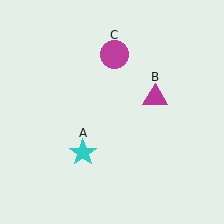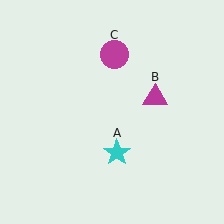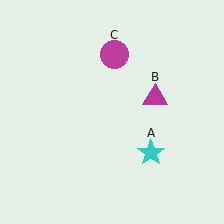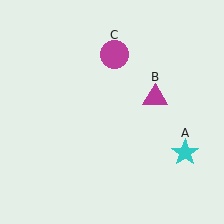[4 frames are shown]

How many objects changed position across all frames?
1 object changed position: cyan star (object A).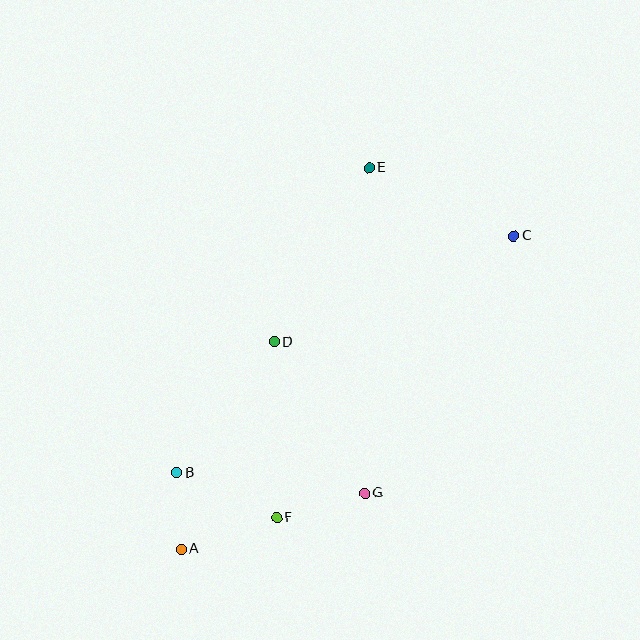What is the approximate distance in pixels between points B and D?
The distance between B and D is approximately 163 pixels.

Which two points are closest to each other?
Points A and B are closest to each other.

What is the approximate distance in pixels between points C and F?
The distance between C and F is approximately 368 pixels.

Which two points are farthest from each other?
Points A and C are farthest from each other.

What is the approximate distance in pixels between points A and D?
The distance between A and D is approximately 227 pixels.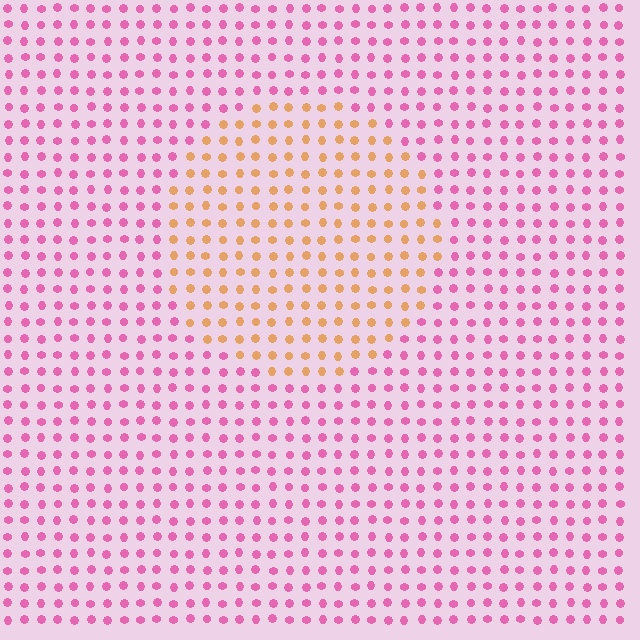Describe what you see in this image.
The image is filled with small pink elements in a uniform arrangement. A circle-shaped region is visible where the elements are tinted to a slightly different hue, forming a subtle color boundary.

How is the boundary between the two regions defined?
The boundary is defined purely by a slight shift in hue (about 64 degrees). Spacing, size, and orientation are identical on both sides.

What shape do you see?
I see a circle.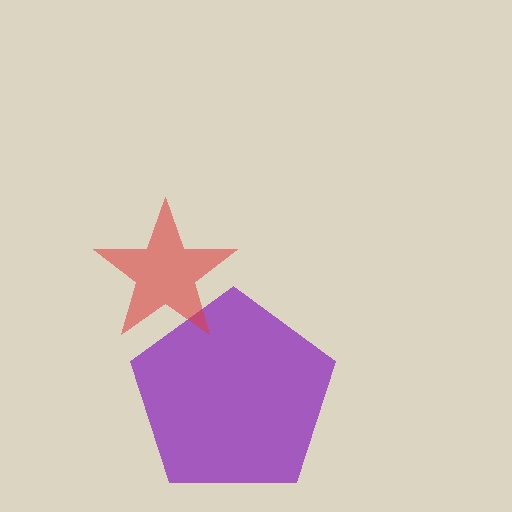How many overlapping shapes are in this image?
There are 2 overlapping shapes in the image.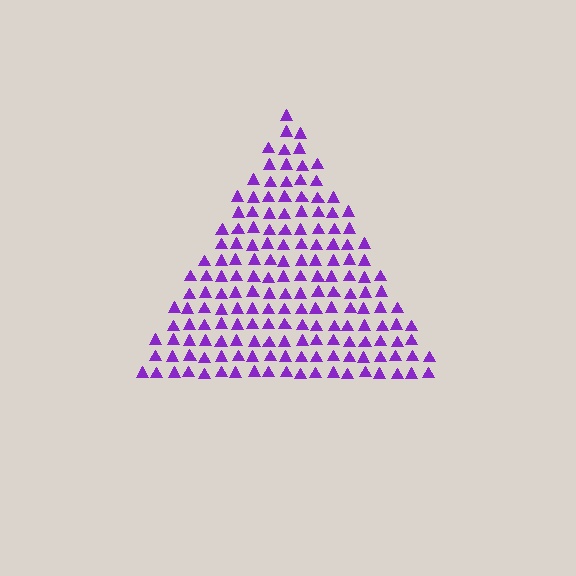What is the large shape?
The large shape is a triangle.